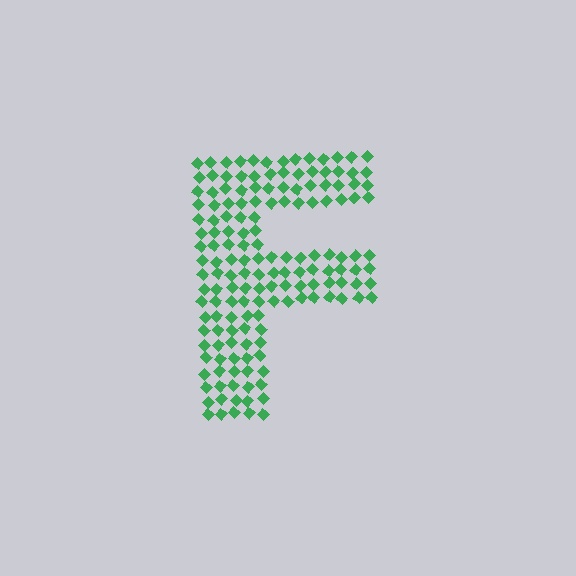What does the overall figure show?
The overall figure shows the letter F.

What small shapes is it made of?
It is made of small diamonds.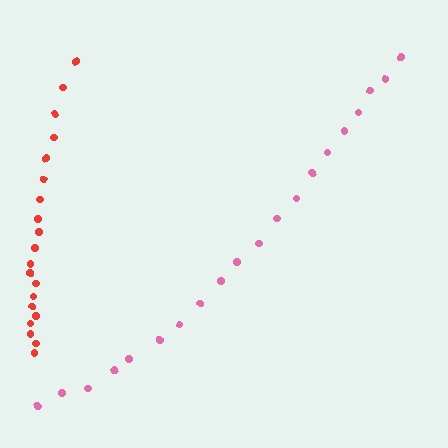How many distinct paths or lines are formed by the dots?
There are 2 distinct paths.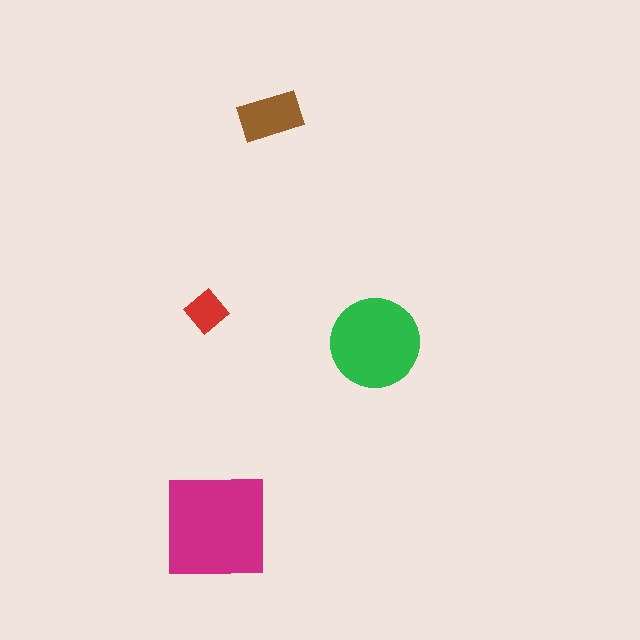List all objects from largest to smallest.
The magenta square, the green circle, the brown rectangle, the red diamond.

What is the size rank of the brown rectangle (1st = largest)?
3rd.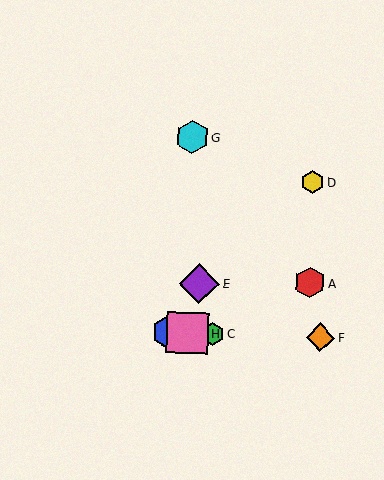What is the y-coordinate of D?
Object D is at y≈182.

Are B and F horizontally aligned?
Yes, both are at y≈332.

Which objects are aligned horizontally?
Objects B, C, F, H are aligned horizontally.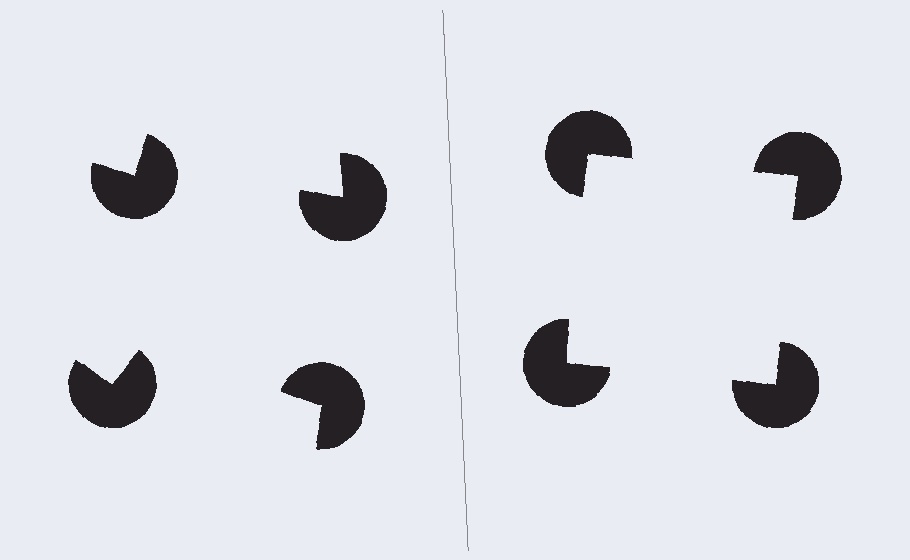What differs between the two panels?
The pac-man discs are positioned identically on both sides; only the wedge orientations differ. On the right they align to a square; on the left they are misaligned.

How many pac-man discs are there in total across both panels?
8 — 4 on each side.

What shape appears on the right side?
An illusory square.